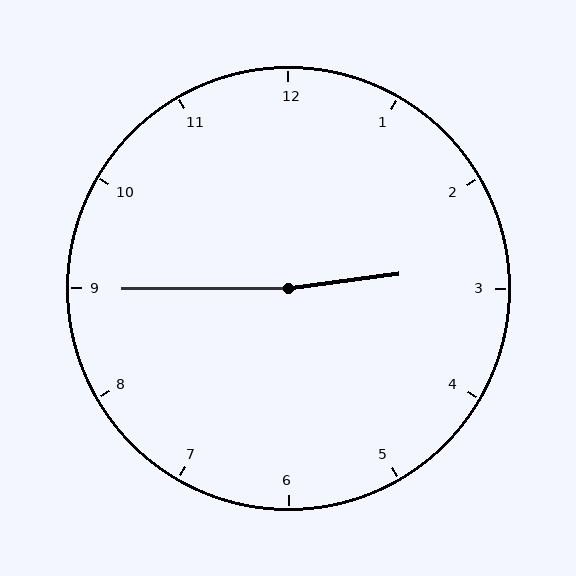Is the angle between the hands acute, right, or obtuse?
It is obtuse.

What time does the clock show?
2:45.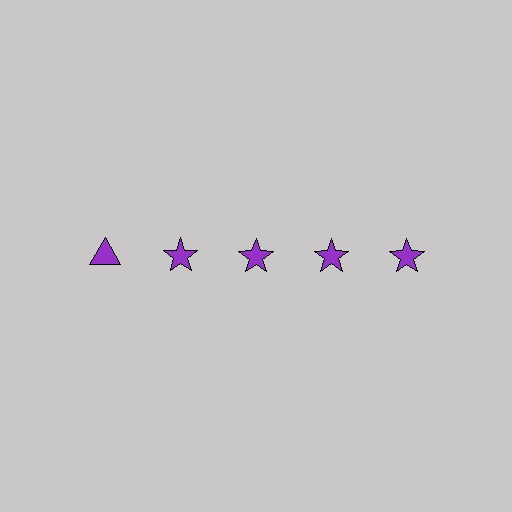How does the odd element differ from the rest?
It has a different shape: triangle instead of star.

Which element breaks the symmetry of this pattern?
The purple triangle in the top row, leftmost column breaks the symmetry. All other shapes are purple stars.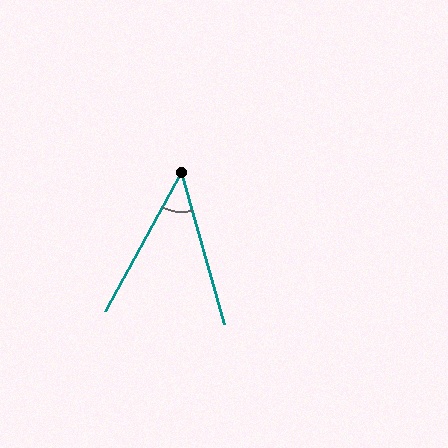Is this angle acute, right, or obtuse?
It is acute.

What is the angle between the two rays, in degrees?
Approximately 44 degrees.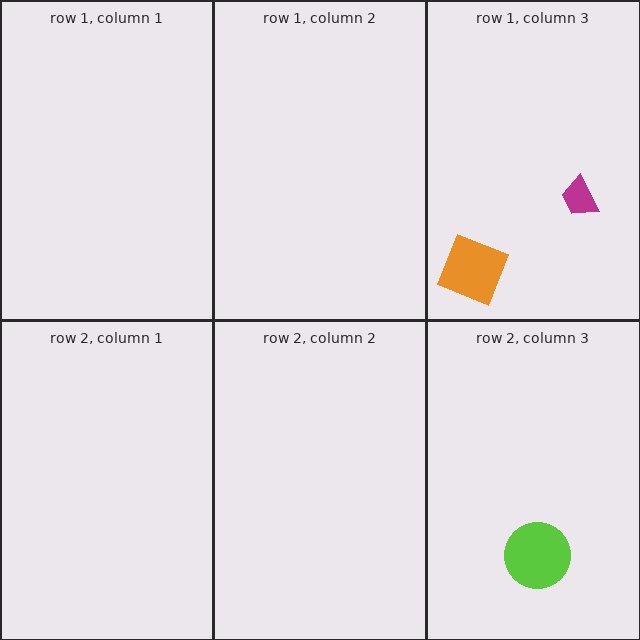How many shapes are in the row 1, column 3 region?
2.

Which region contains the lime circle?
The row 2, column 3 region.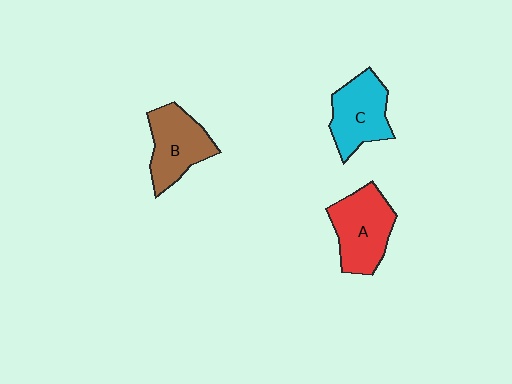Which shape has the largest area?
Shape A (red).